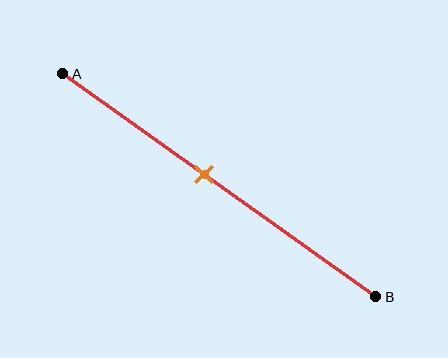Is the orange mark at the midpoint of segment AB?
No, the mark is at about 45% from A, not at the 50% midpoint.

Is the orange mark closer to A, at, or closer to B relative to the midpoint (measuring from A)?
The orange mark is closer to point A than the midpoint of segment AB.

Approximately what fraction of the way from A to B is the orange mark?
The orange mark is approximately 45% of the way from A to B.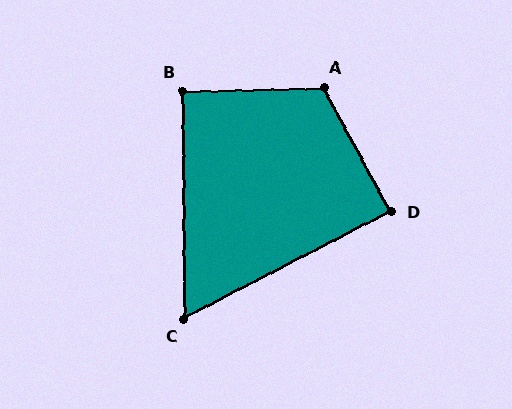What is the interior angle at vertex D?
Approximately 89 degrees (approximately right).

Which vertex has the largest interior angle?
A, at approximately 117 degrees.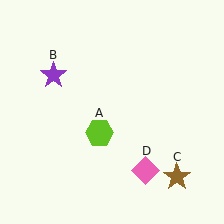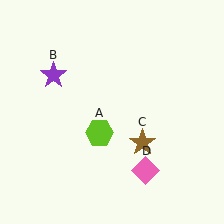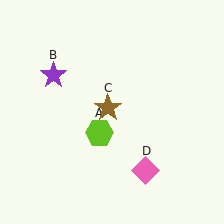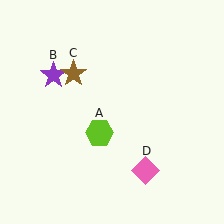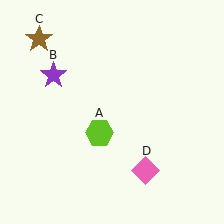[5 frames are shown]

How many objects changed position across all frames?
1 object changed position: brown star (object C).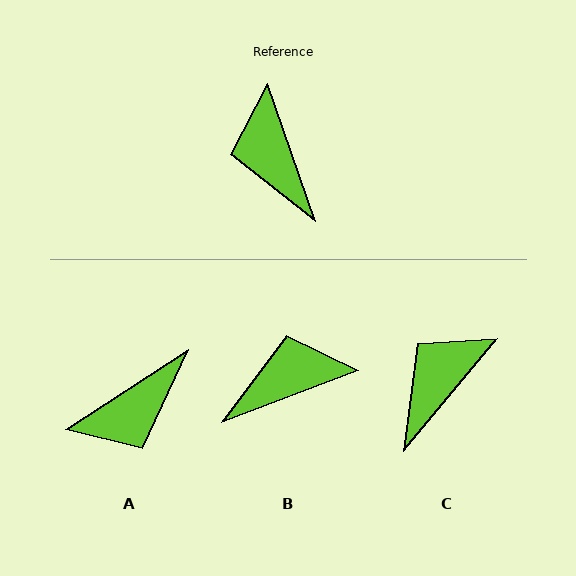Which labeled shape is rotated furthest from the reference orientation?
A, about 104 degrees away.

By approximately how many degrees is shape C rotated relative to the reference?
Approximately 59 degrees clockwise.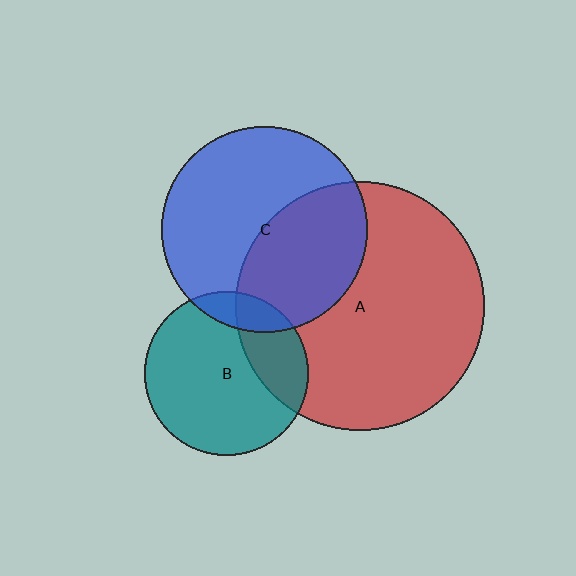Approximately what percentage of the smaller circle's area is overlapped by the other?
Approximately 25%.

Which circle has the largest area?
Circle A (red).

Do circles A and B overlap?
Yes.